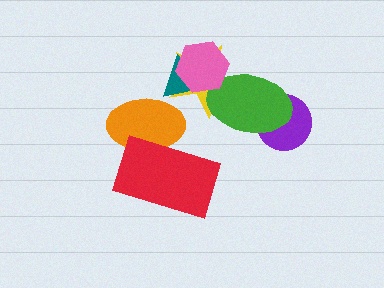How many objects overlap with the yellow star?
3 objects overlap with the yellow star.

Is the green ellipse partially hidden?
Yes, it is partially covered by another shape.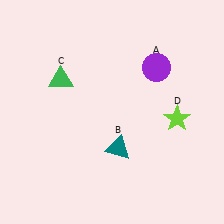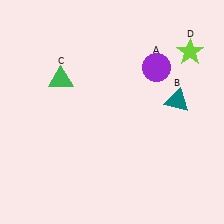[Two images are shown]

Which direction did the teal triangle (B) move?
The teal triangle (B) moved right.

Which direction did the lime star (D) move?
The lime star (D) moved up.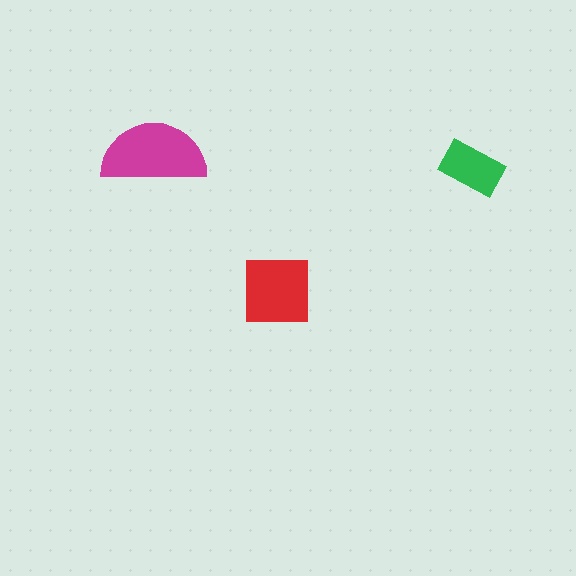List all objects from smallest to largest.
The green rectangle, the red square, the magenta semicircle.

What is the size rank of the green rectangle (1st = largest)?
3rd.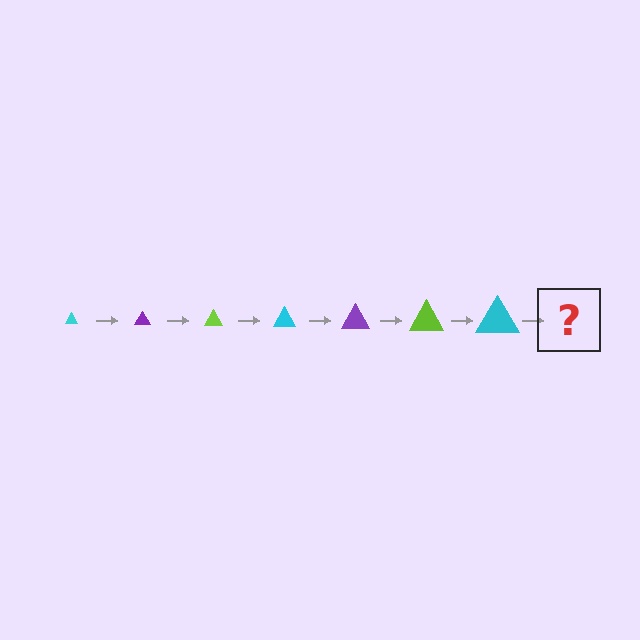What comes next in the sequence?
The next element should be a purple triangle, larger than the previous one.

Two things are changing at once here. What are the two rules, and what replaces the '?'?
The two rules are that the triangle grows larger each step and the color cycles through cyan, purple, and lime. The '?' should be a purple triangle, larger than the previous one.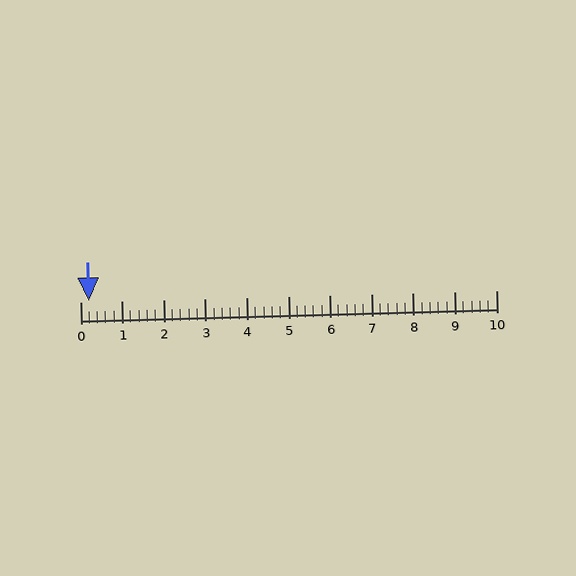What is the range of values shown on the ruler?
The ruler shows values from 0 to 10.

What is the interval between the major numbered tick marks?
The major tick marks are spaced 1 units apart.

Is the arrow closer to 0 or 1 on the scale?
The arrow is closer to 0.